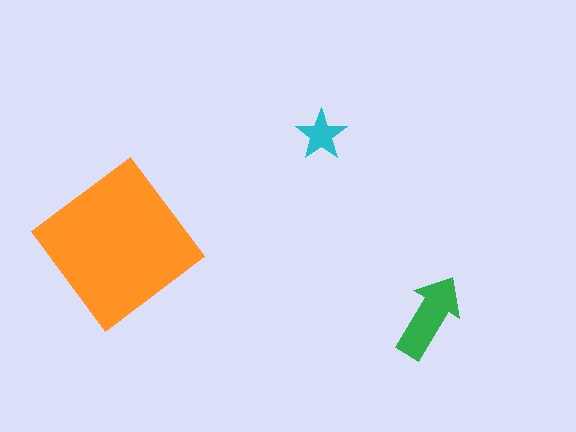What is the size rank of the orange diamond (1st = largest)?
1st.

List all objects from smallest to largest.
The cyan star, the green arrow, the orange diamond.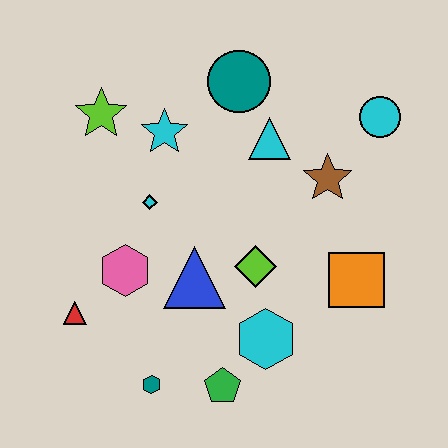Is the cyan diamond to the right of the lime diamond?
No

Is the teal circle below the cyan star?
No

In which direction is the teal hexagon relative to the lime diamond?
The teal hexagon is below the lime diamond.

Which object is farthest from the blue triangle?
The cyan circle is farthest from the blue triangle.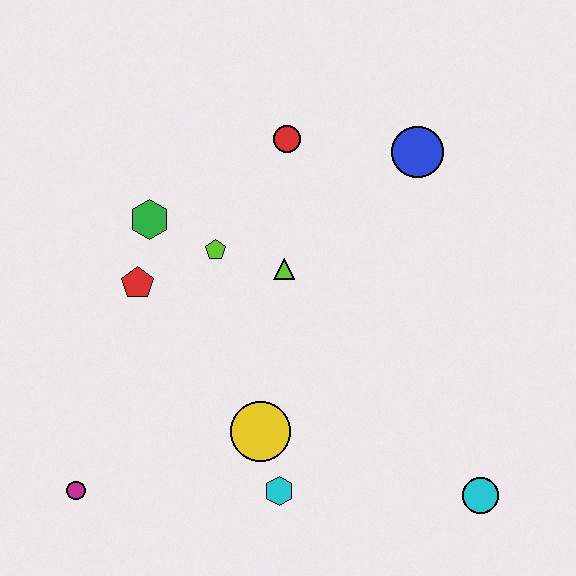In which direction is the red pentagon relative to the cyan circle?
The red pentagon is to the left of the cyan circle.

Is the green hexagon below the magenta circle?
No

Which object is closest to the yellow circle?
The cyan hexagon is closest to the yellow circle.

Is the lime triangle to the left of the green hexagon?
No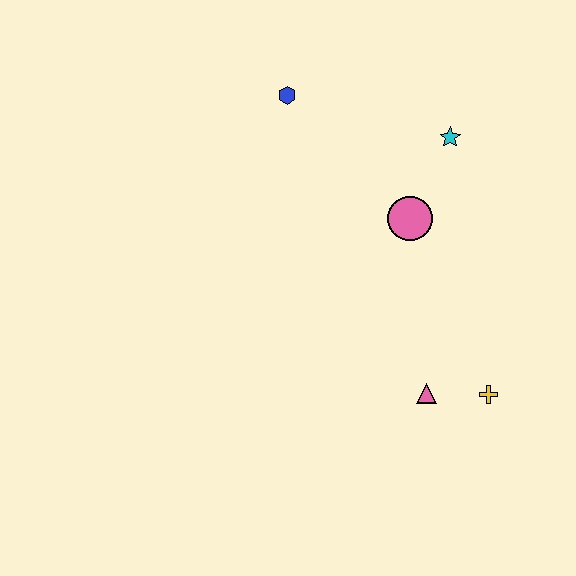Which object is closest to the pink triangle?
The yellow cross is closest to the pink triangle.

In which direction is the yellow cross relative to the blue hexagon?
The yellow cross is below the blue hexagon.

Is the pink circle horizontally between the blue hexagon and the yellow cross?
Yes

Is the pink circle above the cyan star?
No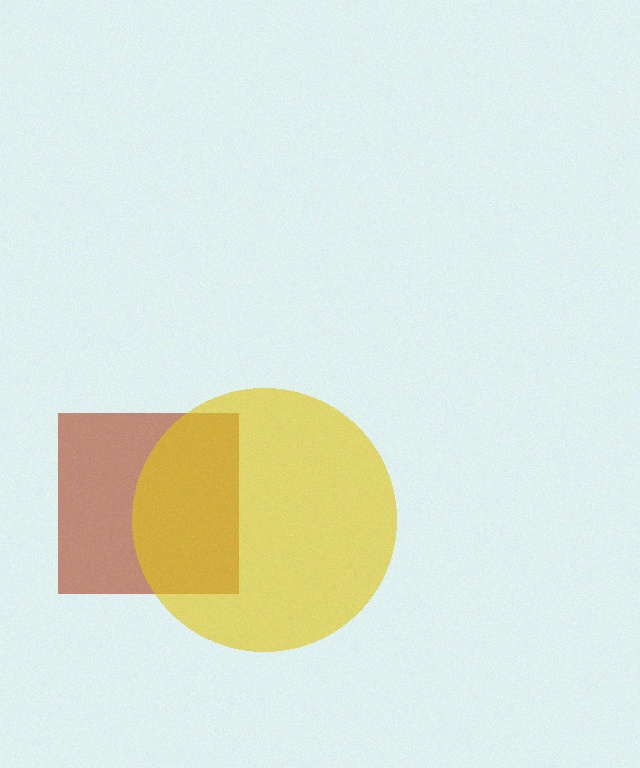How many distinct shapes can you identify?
There are 2 distinct shapes: a brown square, a yellow circle.